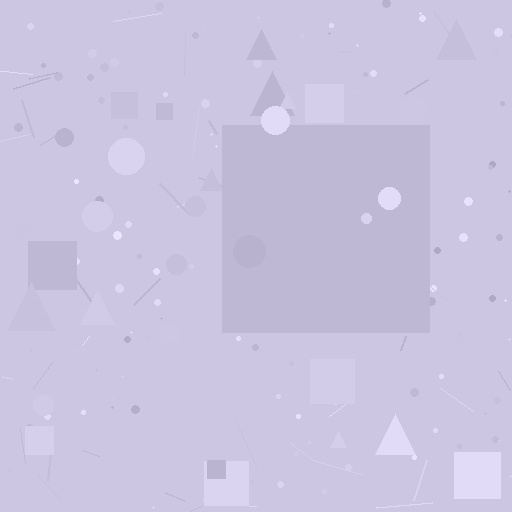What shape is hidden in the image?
A square is hidden in the image.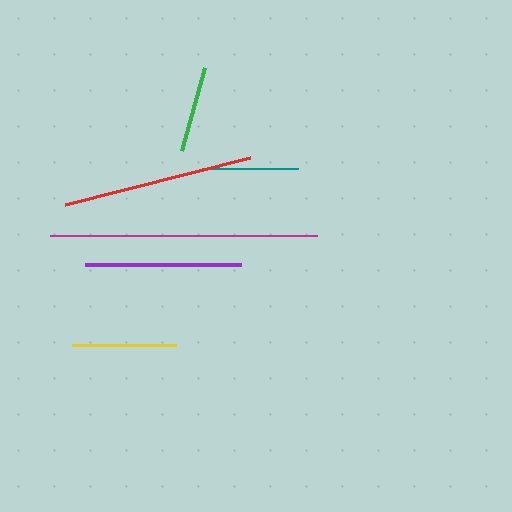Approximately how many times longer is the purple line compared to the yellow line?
The purple line is approximately 1.5 times the length of the yellow line.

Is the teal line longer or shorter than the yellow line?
The yellow line is longer than the teal line.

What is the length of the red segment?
The red segment is approximately 190 pixels long.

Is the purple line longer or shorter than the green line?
The purple line is longer than the green line.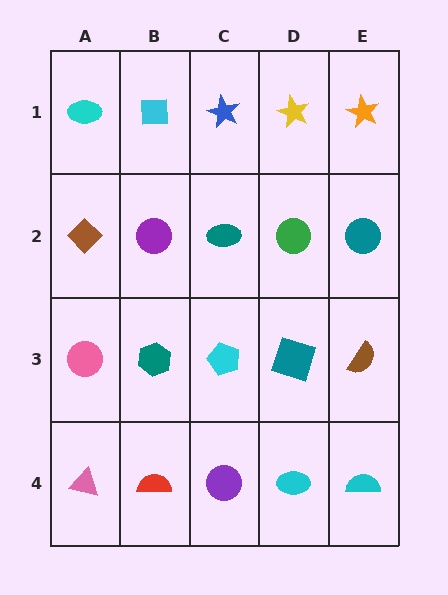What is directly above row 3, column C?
A teal ellipse.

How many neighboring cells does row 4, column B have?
3.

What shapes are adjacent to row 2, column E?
An orange star (row 1, column E), a brown semicircle (row 3, column E), a green circle (row 2, column D).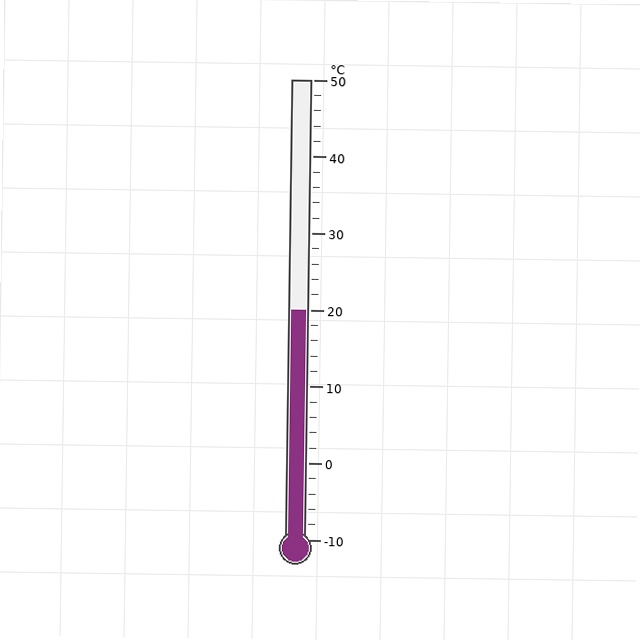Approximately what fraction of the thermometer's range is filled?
The thermometer is filled to approximately 50% of its range.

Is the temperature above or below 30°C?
The temperature is below 30°C.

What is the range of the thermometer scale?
The thermometer scale ranges from -10°C to 50°C.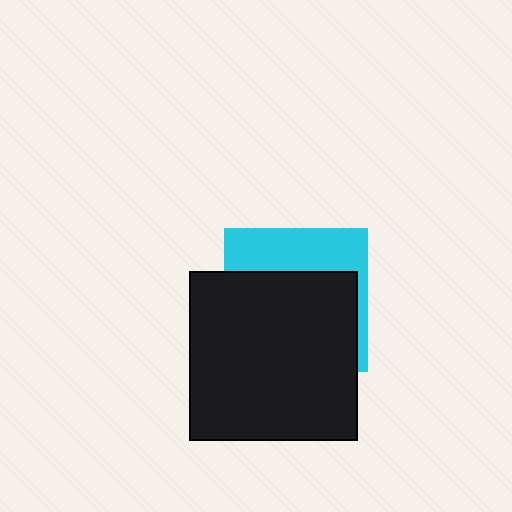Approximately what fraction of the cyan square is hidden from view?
Roughly 65% of the cyan square is hidden behind the black square.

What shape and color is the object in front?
The object in front is a black square.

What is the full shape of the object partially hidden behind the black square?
The partially hidden object is a cyan square.